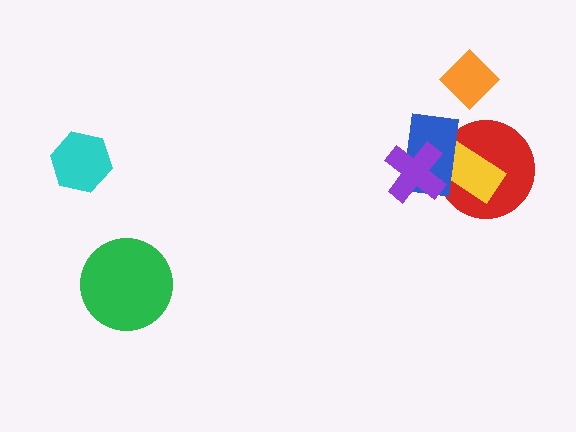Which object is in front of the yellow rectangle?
The blue rectangle is in front of the yellow rectangle.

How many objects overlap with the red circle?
3 objects overlap with the red circle.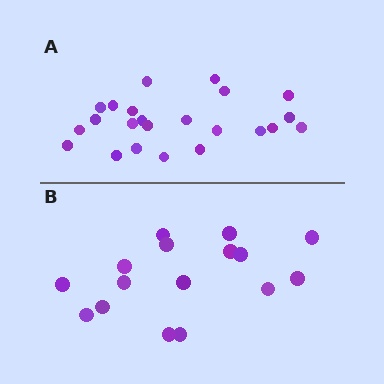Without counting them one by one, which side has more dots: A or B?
Region A (the top region) has more dots.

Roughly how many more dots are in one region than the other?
Region A has roughly 8 or so more dots than region B.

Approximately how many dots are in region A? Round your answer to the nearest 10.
About 20 dots. (The exact count is 23, which rounds to 20.)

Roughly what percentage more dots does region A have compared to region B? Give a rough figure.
About 45% more.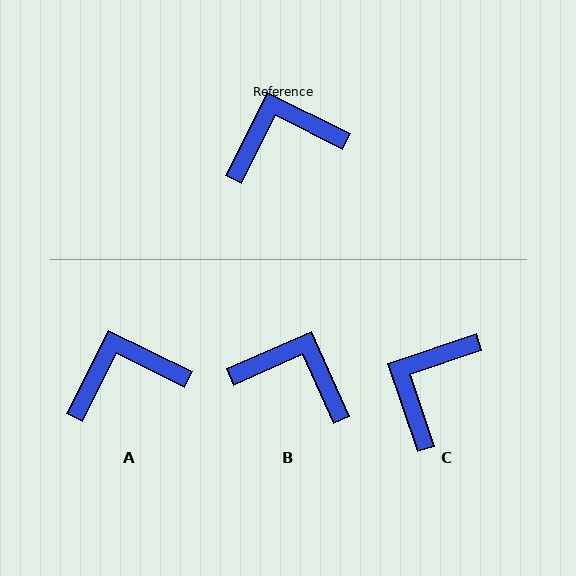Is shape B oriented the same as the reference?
No, it is off by about 39 degrees.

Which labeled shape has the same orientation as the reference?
A.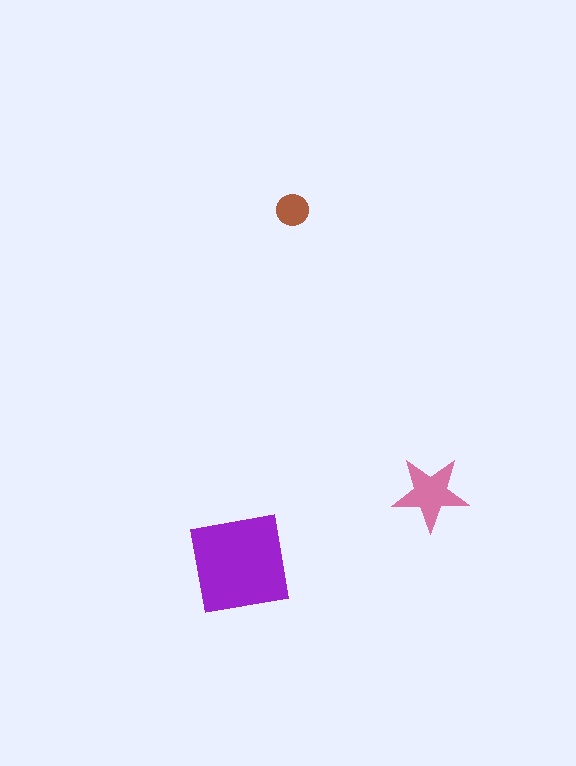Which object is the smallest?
The brown circle.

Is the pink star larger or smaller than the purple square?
Smaller.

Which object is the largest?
The purple square.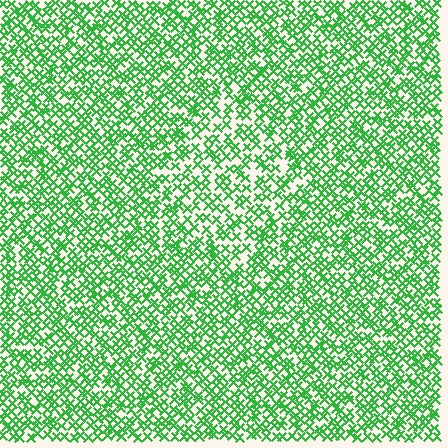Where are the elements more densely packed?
The elements are more densely packed outside the diamond boundary.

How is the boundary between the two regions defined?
The boundary is defined by a change in element density (approximately 1.4x ratio). All elements are the same color, size, and shape.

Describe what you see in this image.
The image contains small green elements arranged at two different densities. A diamond-shaped region is visible where the elements are less densely packed than the surrounding area.